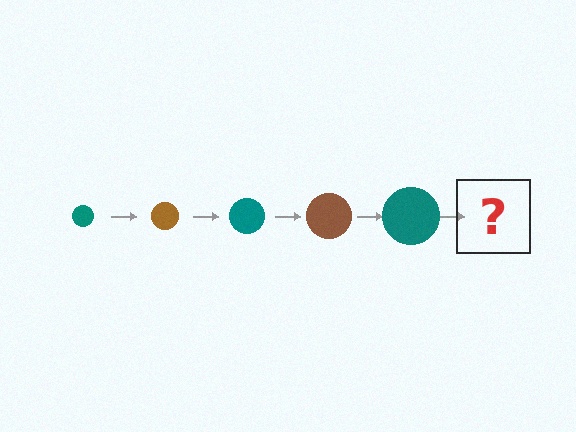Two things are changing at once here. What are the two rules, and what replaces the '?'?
The two rules are that the circle grows larger each step and the color cycles through teal and brown. The '?' should be a brown circle, larger than the previous one.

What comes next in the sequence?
The next element should be a brown circle, larger than the previous one.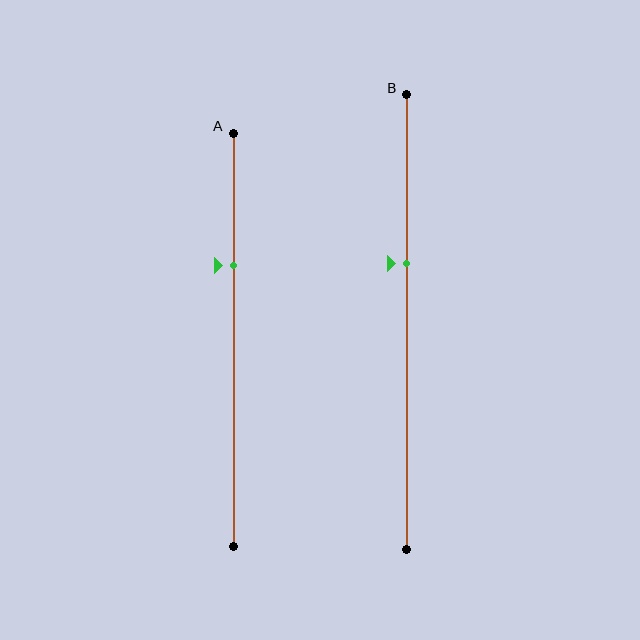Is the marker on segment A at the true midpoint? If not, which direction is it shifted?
No, the marker on segment A is shifted upward by about 18% of the segment length.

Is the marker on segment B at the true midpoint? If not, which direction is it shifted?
No, the marker on segment B is shifted upward by about 13% of the segment length.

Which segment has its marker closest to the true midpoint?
Segment B has its marker closest to the true midpoint.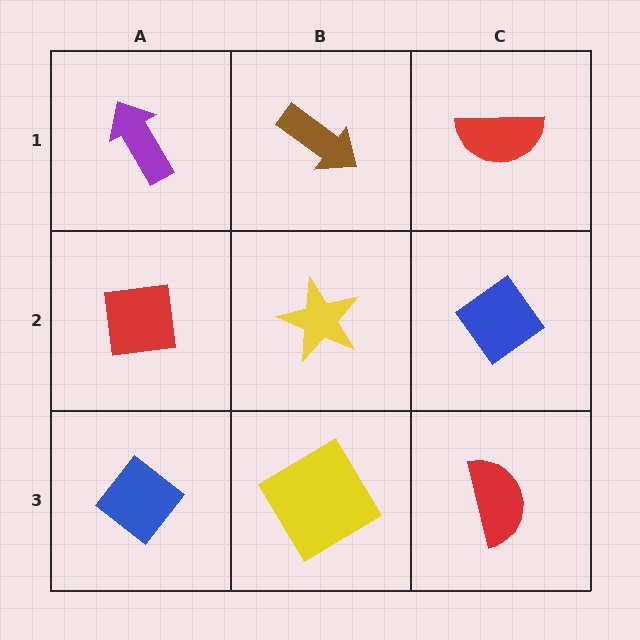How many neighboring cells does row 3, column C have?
2.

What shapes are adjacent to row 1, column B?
A yellow star (row 2, column B), a purple arrow (row 1, column A), a red semicircle (row 1, column C).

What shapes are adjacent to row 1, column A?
A red square (row 2, column A), a brown arrow (row 1, column B).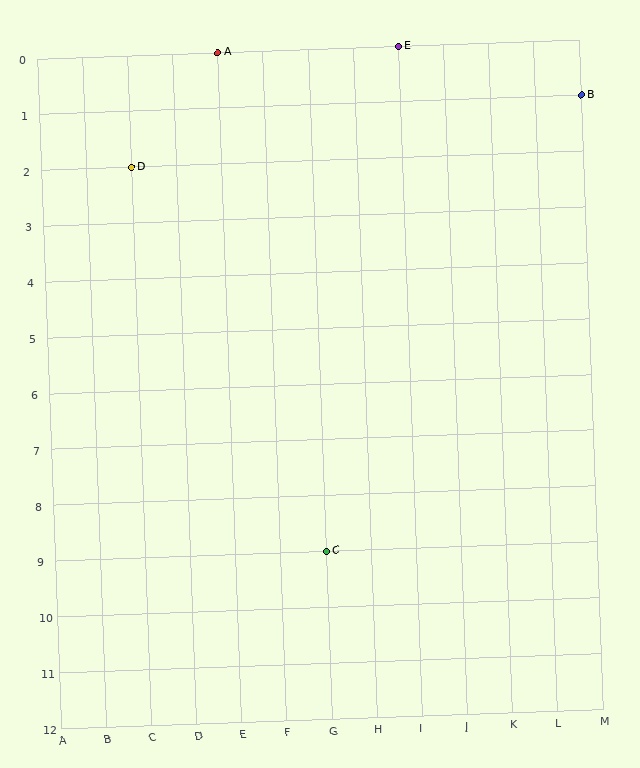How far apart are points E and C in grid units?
Points E and C are 2 columns and 9 rows apart (about 9.2 grid units diagonally).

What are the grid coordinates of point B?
Point B is at grid coordinates (M, 1).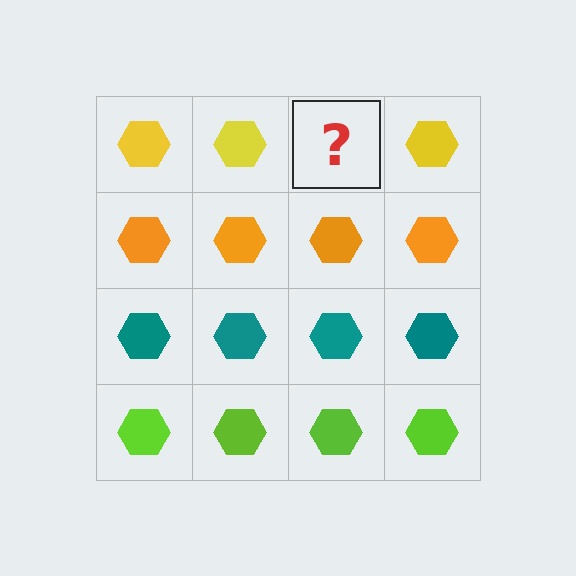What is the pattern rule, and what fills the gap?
The rule is that each row has a consistent color. The gap should be filled with a yellow hexagon.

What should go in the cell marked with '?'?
The missing cell should contain a yellow hexagon.